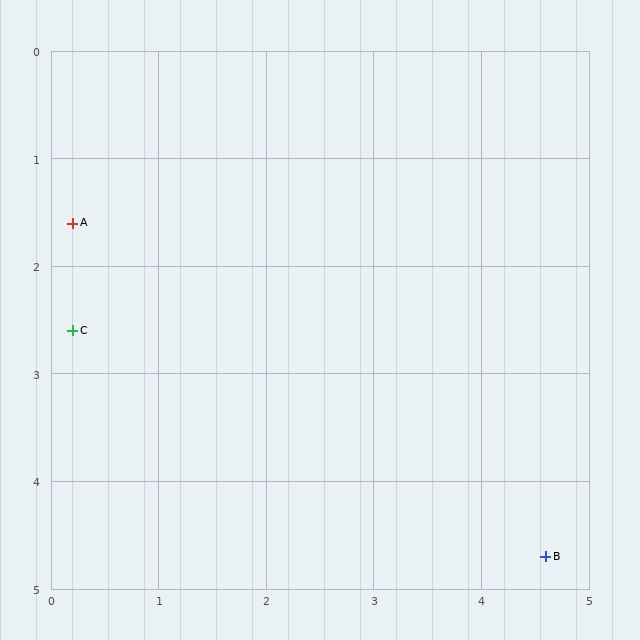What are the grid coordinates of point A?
Point A is at approximately (0.2, 1.6).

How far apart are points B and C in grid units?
Points B and C are about 4.9 grid units apart.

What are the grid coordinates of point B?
Point B is at approximately (4.6, 4.7).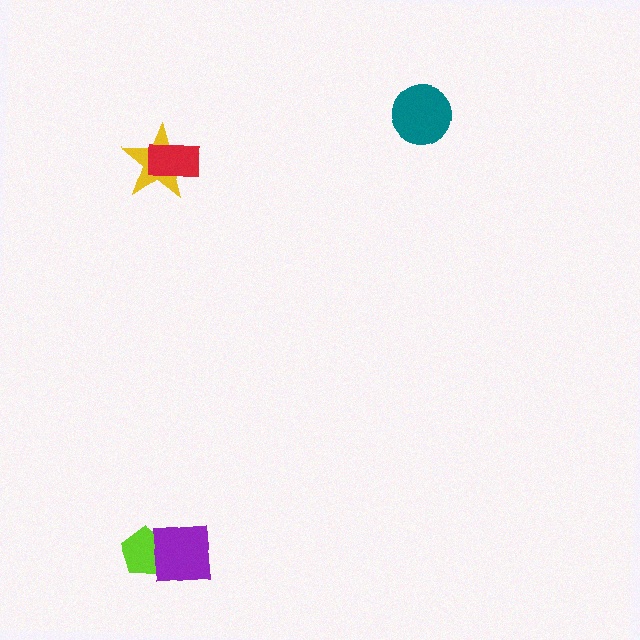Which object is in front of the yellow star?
The red rectangle is in front of the yellow star.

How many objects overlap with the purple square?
1 object overlaps with the purple square.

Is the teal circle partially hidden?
No, no other shape covers it.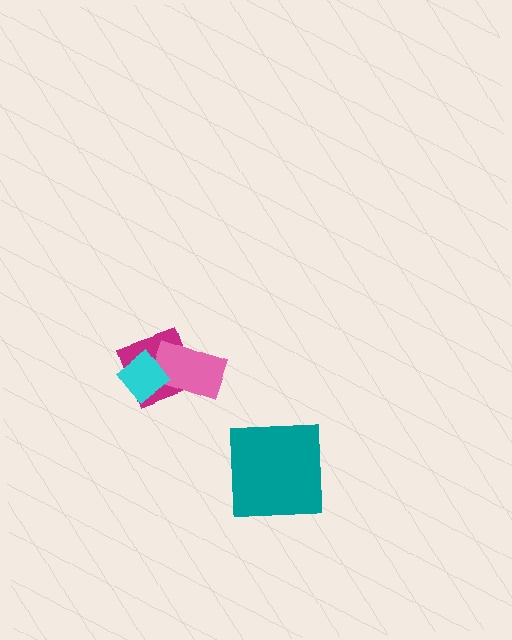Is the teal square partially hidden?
No, no other shape covers it.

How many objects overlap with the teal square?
0 objects overlap with the teal square.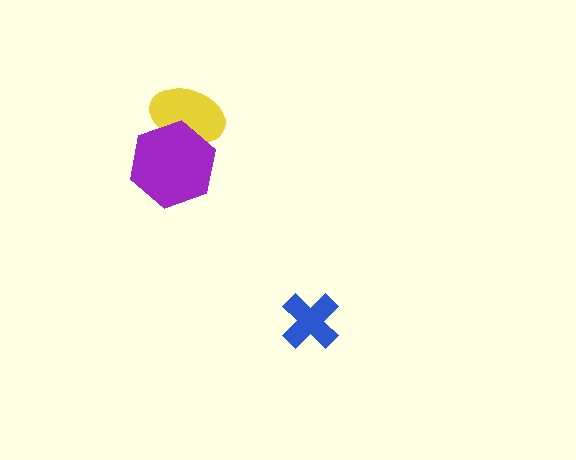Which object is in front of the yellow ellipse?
The purple hexagon is in front of the yellow ellipse.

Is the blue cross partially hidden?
No, no other shape covers it.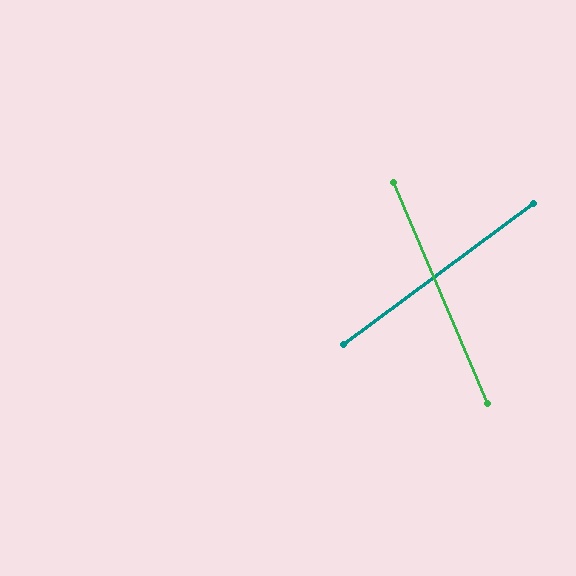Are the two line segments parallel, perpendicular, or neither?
Neither parallel nor perpendicular — they differ by about 76°.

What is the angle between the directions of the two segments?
Approximately 76 degrees.